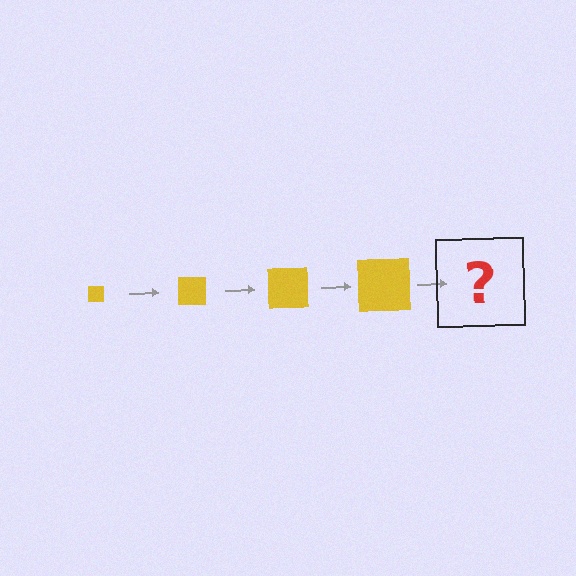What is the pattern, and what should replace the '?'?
The pattern is that the square gets progressively larger each step. The '?' should be a yellow square, larger than the previous one.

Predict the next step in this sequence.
The next step is a yellow square, larger than the previous one.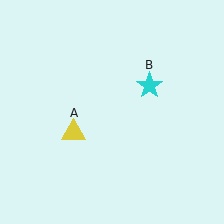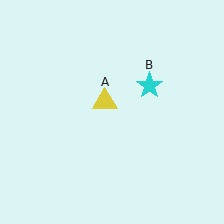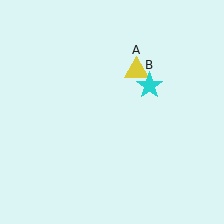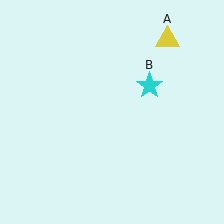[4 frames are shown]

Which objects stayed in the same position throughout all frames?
Cyan star (object B) remained stationary.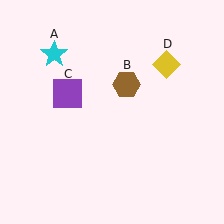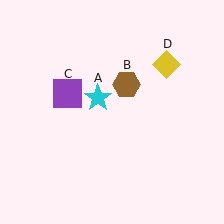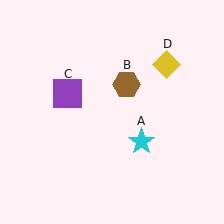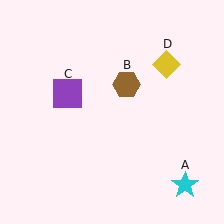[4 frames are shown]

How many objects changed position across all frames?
1 object changed position: cyan star (object A).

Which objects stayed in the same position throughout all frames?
Brown hexagon (object B) and purple square (object C) and yellow diamond (object D) remained stationary.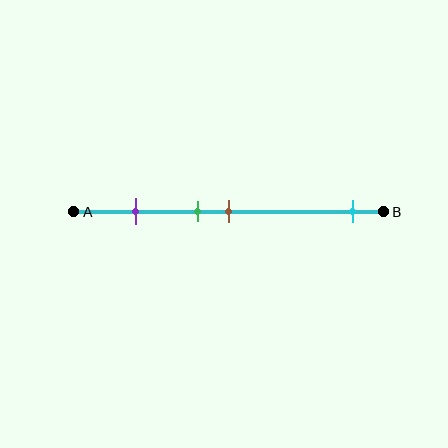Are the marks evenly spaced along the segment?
No, the marks are not evenly spaced.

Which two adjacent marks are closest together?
The green and brown marks are the closest adjacent pair.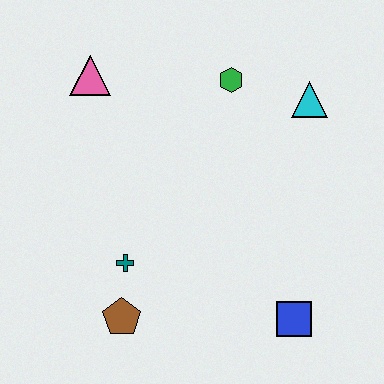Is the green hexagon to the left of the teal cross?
No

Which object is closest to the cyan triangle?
The green hexagon is closest to the cyan triangle.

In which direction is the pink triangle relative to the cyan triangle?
The pink triangle is to the left of the cyan triangle.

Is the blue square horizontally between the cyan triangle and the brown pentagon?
Yes